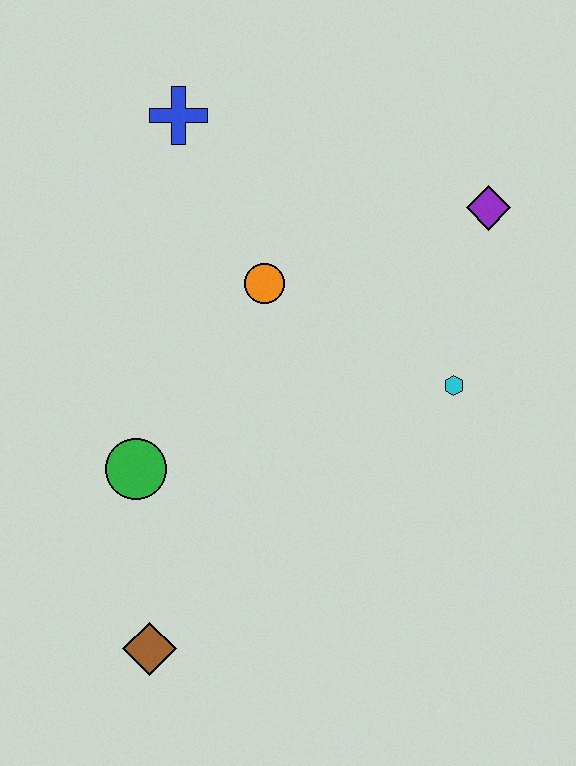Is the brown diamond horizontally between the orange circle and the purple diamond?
No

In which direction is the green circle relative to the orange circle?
The green circle is below the orange circle.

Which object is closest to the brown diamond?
The green circle is closest to the brown diamond.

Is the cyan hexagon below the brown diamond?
No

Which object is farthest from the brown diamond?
The purple diamond is farthest from the brown diamond.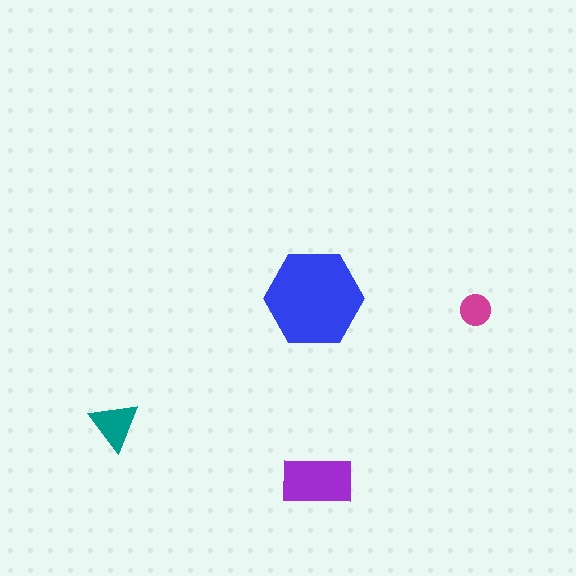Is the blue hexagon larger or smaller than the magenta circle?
Larger.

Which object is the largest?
The blue hexagon.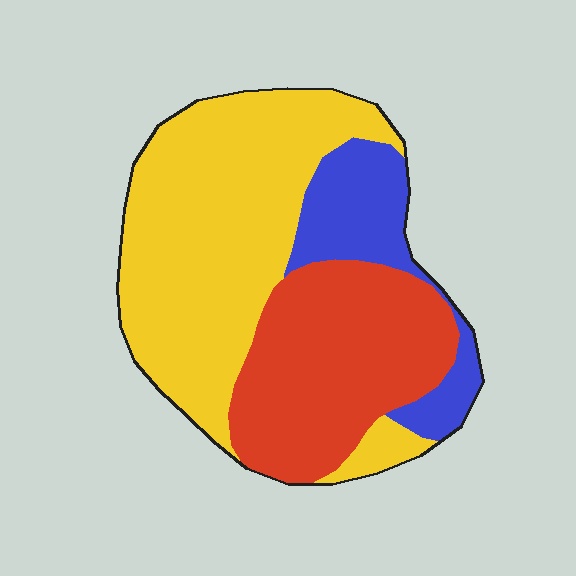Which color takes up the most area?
Yellow, at roughly 50%.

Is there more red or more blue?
Red.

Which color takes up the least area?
Blue, at roughly 15%.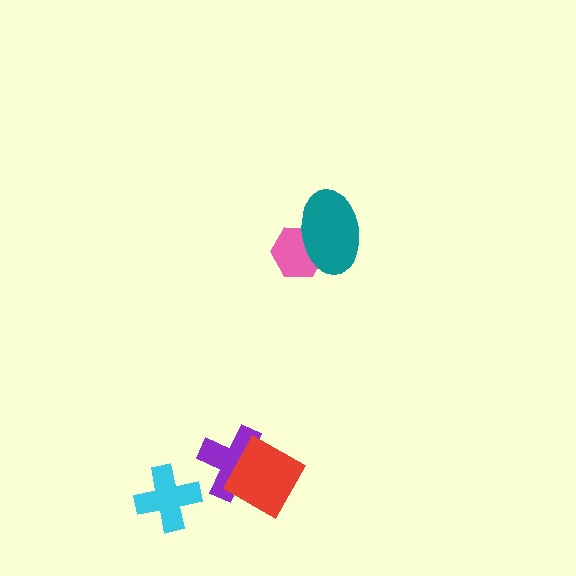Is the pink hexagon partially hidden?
Yes, it is partially covered by another shape.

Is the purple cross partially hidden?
Yes, it is partially covered by another shape.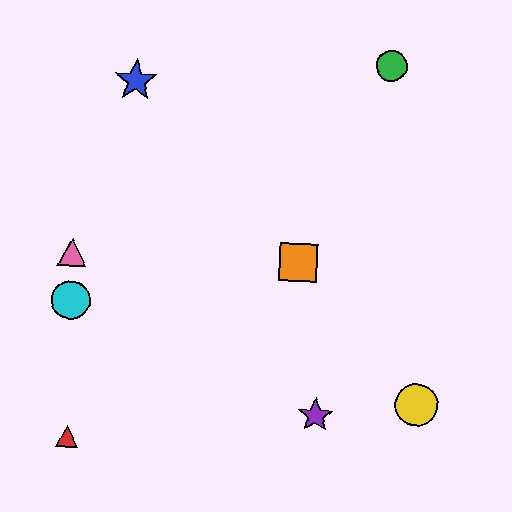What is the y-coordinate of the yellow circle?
The yellow circle is at y≈405.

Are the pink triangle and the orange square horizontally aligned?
Yes, both are at y≈252.